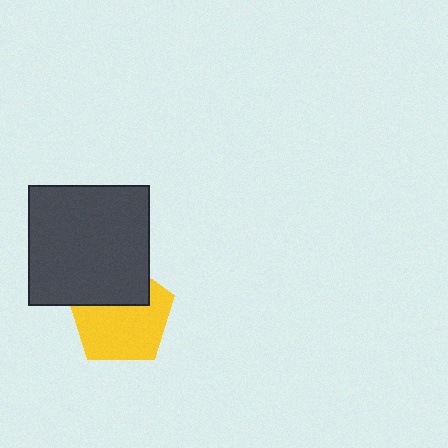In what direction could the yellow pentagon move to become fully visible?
The yellow pentagon could move down. That would shift it out from behind the dark gray square entirely.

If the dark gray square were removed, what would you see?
You would see the complete yellow pentagon.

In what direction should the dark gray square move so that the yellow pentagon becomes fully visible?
The dark gray square should move up. That is the shortest direction to clear the overlap and leave the yellow pentagon fully visible.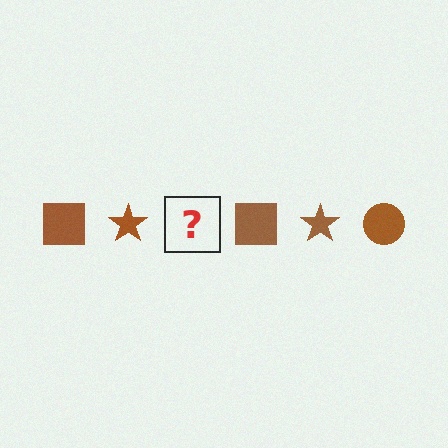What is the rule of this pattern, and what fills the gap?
The rule is that the pattern cycles through square, star, circle shapes in brown. The gap should be filled with a brown circle.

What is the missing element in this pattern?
The missing element is a brown circle.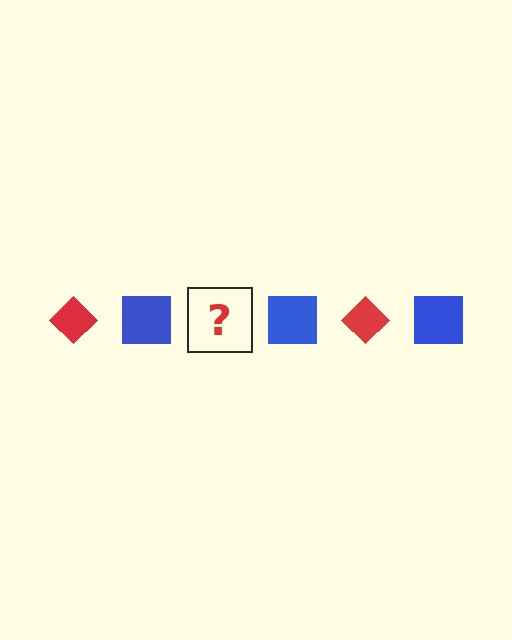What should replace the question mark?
The question mark should be replaced with a red diamond.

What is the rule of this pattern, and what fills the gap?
The rule is that the pattern alternates between red diamond and blue square. The gap should be filled with a red diamond.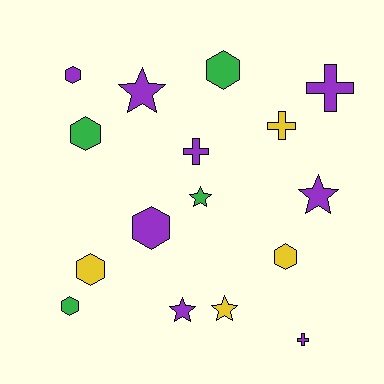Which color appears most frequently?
Purple, with 8 objects.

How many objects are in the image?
There are 16 objects.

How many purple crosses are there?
There are 3 purple crosses.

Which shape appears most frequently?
Hexagon, with 7 objects.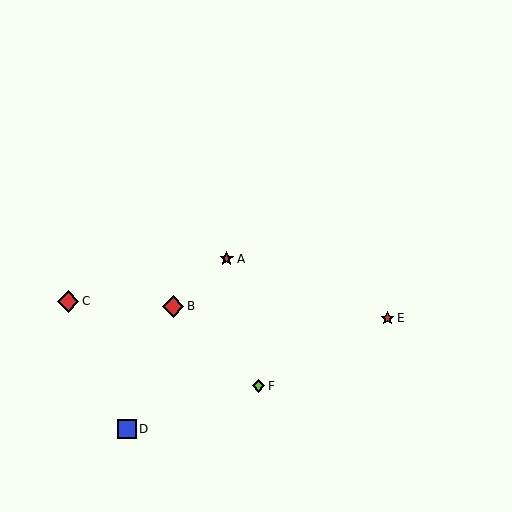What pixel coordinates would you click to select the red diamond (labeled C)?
Click at (68, 301) to select the red diamond C.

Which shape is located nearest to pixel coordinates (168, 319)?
The red diamond (labeled B) at (173, 307) is nearest to that location.